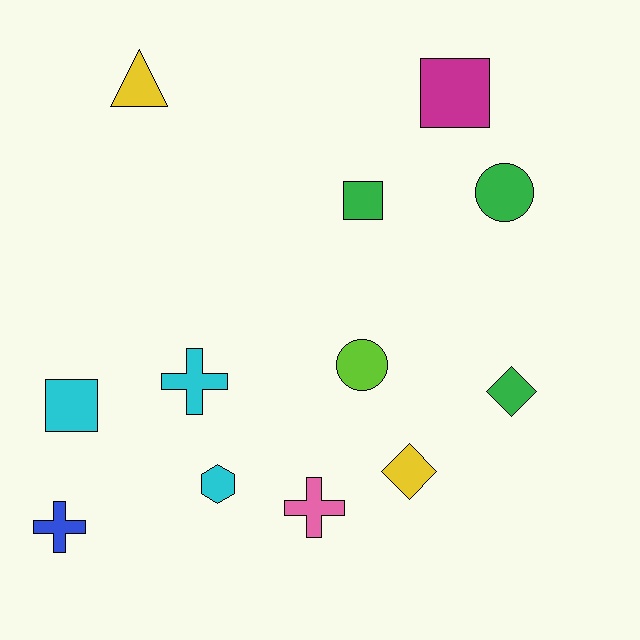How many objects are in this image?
There are 12 objects.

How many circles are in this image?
There are 2 circles.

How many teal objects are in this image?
There are no teal objects.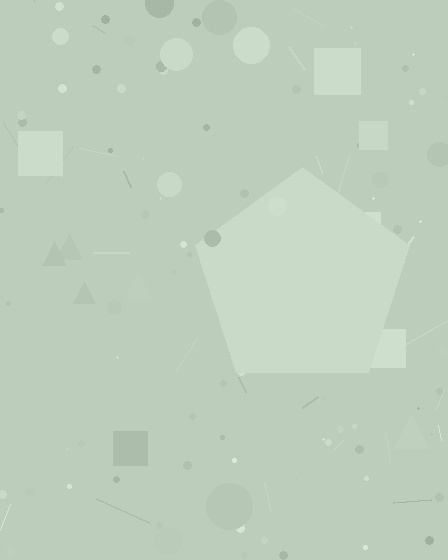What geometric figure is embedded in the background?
A pentagon is embedded in the background.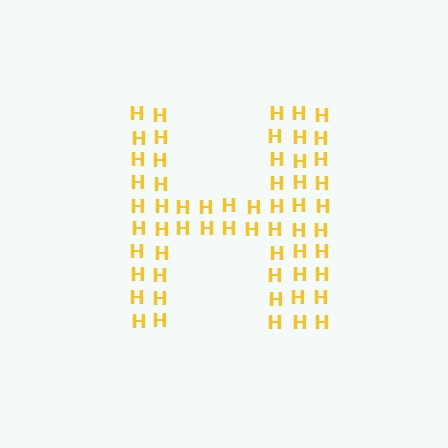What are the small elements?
The small elements are letter H's.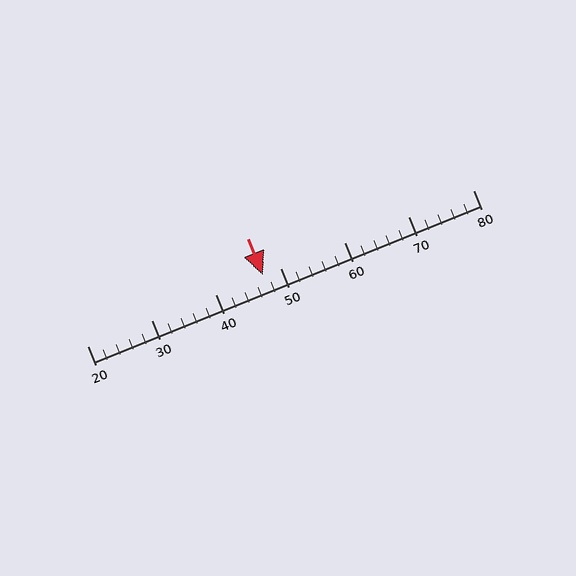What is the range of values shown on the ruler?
The ruler shows values from 20 to 80.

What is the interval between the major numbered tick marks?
The major tick marks are spaced 10 units apart.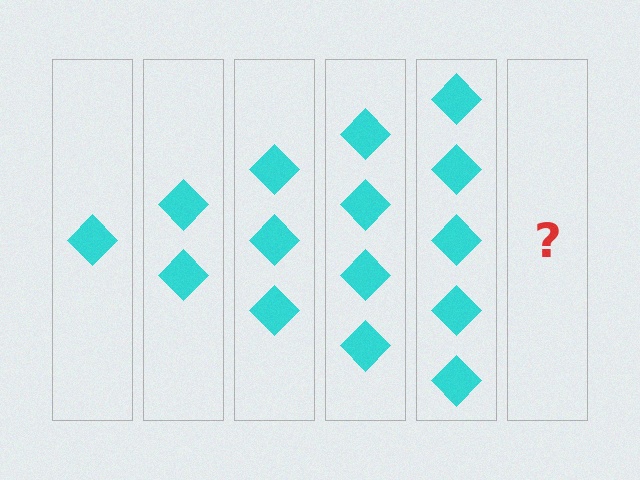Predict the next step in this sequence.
The next step is 6 diamonds.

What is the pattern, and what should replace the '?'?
The pattern is that each step adds one more diamond. The '?' should be 6 diamonds.